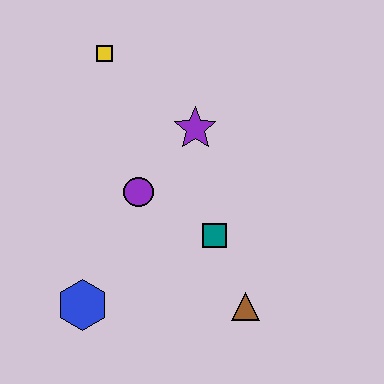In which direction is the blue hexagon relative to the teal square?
The blue hexagon is to the left of the teal square.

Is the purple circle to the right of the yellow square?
Yes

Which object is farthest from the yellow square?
The brown triangle is farthest from the yellow square.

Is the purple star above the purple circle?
Yes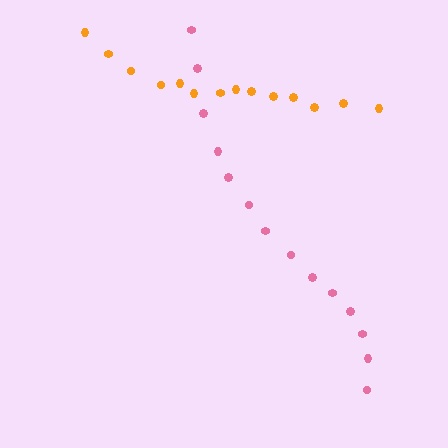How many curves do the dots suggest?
There are 2 distinct paths.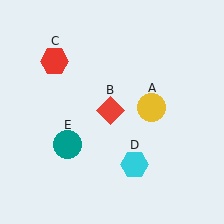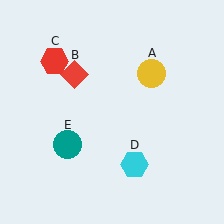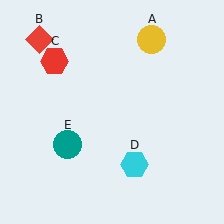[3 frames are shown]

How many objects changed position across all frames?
2 objects changed position: yellow circle (object A), red diamond (object B).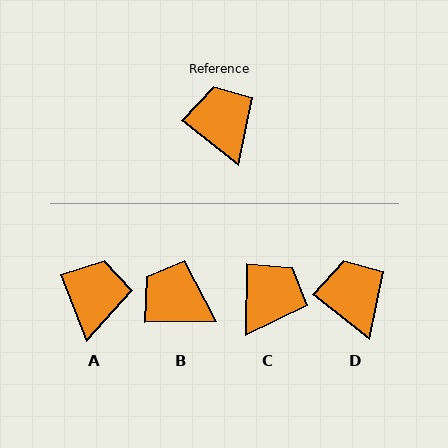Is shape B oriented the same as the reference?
No, it is off by about 39 degrees.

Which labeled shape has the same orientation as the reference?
D.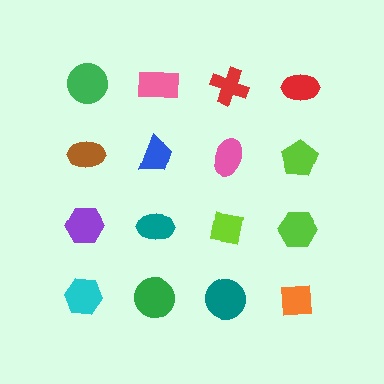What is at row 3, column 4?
A lime hexagon.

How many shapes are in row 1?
4 shapes.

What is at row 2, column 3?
A pink ellipse.